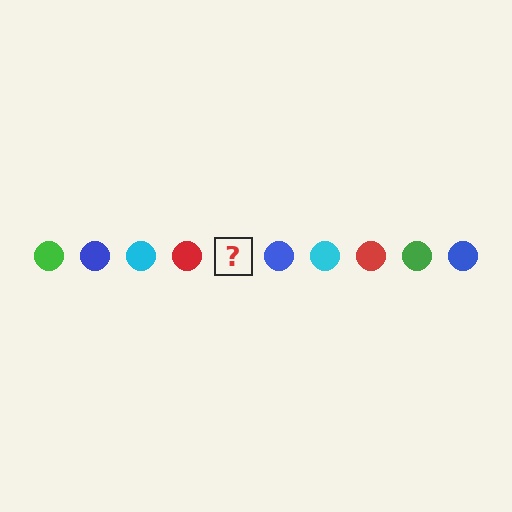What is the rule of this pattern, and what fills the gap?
The rule is that the pattern cycles through green, blue, cyan, red circles. The gap should be filled with a green circle.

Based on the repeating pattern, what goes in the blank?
The blank should be a green circle.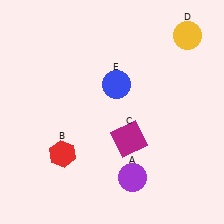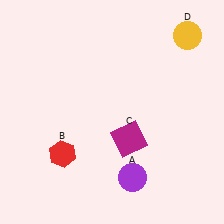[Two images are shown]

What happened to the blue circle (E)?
The blue circle (E) was removed in Image 2. It was in the top-right area of Image 1.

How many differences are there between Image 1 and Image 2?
There is 1 difference between the two images.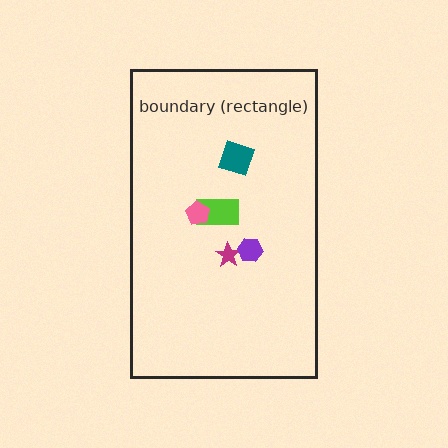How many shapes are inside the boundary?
5 inside, 0 outside.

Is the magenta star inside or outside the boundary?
Inside.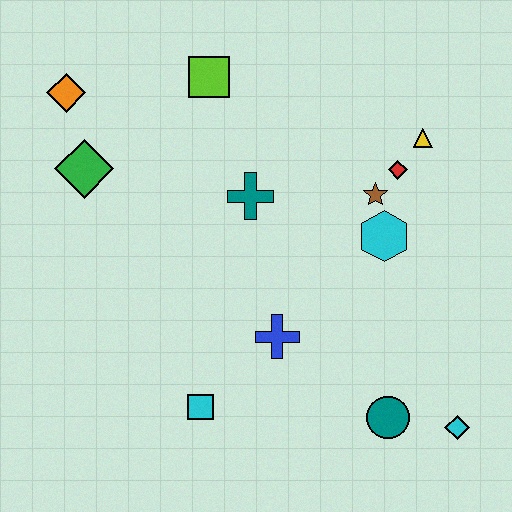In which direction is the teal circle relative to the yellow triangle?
The teal circle is below the yellow triangle.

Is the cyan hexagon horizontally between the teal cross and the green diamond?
No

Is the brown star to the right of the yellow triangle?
No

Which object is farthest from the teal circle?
The orange diamond is farthest from the teal circle.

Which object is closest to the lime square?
The teal cross is closest to the lime square.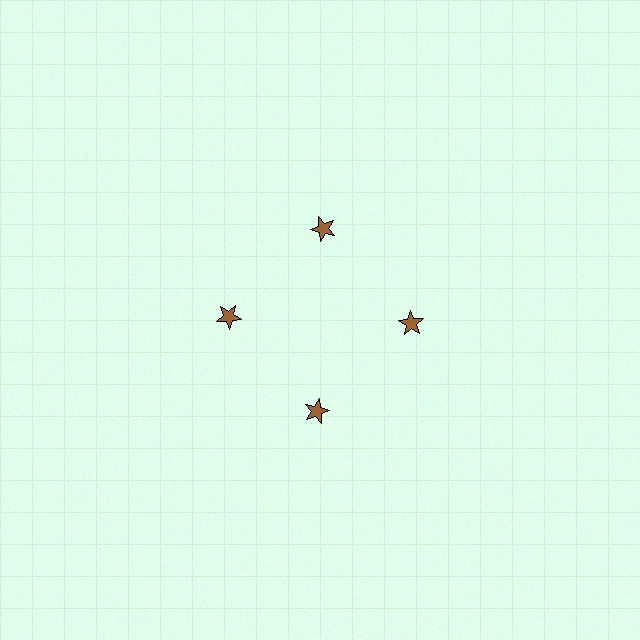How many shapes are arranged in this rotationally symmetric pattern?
There are 4 shapes, arranged in 4 groups of 1.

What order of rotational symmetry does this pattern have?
This pattern has 4-fold rotational symmetry.